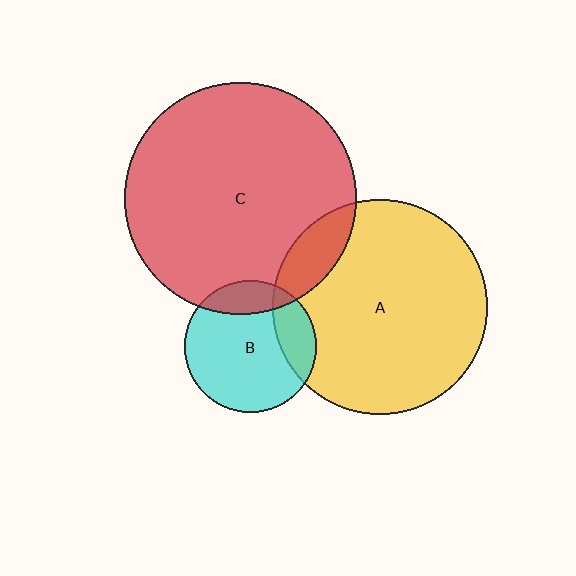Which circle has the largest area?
Circle C (red).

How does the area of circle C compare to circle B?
Approximately 3.1 times.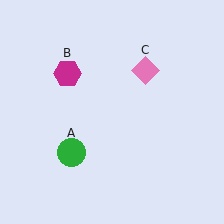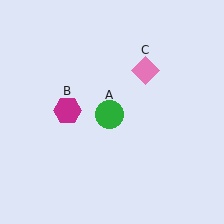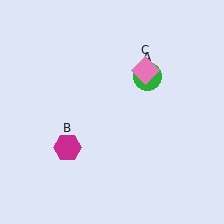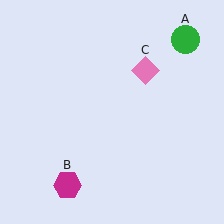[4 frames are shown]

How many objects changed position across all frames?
2 objects changed position: green circle (object A), magenta hexagon (object B).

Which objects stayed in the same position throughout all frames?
Pink diamond (object C) remained stationary.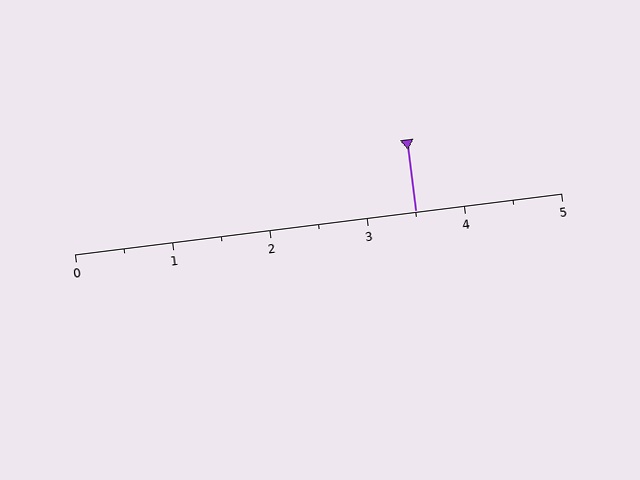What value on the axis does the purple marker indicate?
The marker indicates approximately 3.5.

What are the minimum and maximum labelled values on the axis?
The axis runs from 0 to 5.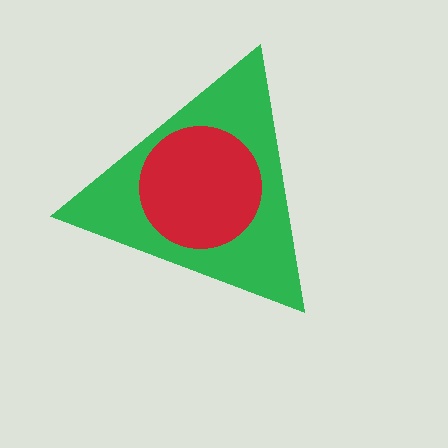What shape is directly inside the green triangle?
The red circle.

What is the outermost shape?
The green triangle.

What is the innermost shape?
The red circle.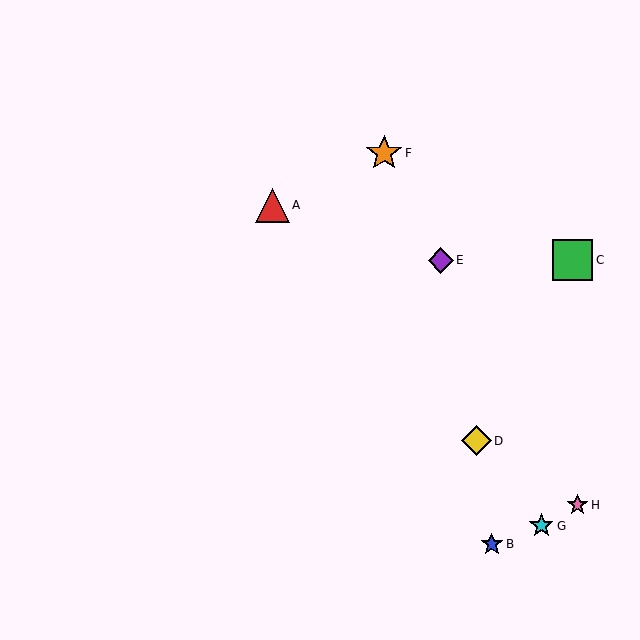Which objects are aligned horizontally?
Objects C, E are aligned horizontally.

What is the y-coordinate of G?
Object G is at y≈526.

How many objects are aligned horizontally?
2 objects (C, E) are aligned horizontally.